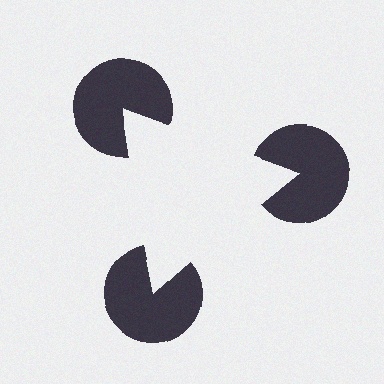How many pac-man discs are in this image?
There are 3 — one at each vertex of the illusory triangle.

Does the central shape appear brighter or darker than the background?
It typically appears slightly brighter than the background, even though no actual brightness change is drawn.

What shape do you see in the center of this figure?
An illusory triangle — its edges are inferred from the aligned wedge cuts in the pac-man discs, not physically drawn.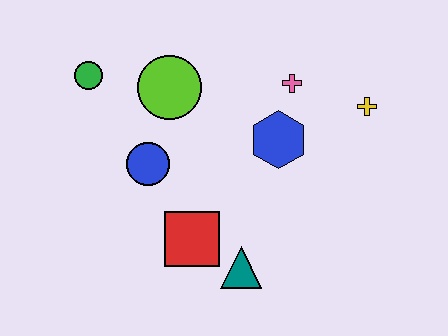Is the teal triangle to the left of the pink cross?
Yes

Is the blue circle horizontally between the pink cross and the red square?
No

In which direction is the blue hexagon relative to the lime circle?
The blue hexagon is to the right of the lime circle.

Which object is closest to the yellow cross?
The pink cross is closest to the yellow cross.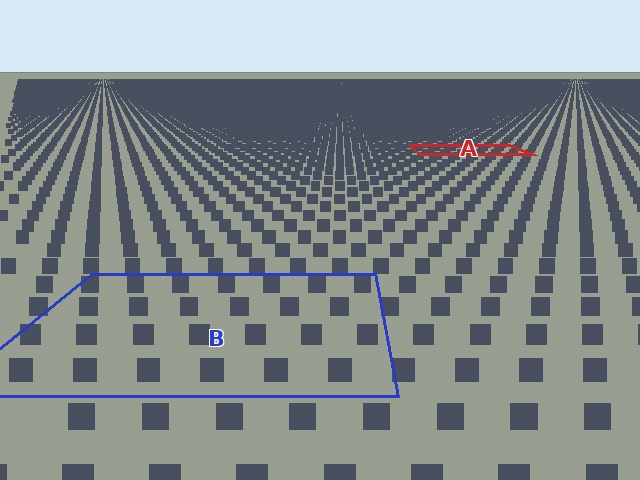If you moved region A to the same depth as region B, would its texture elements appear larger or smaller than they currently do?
They would appear larger. At a closer depth, the same texture elements are projected at a bigger on-screen size.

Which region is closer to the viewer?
Region B is closer. The texture elements there are larger and more spread out.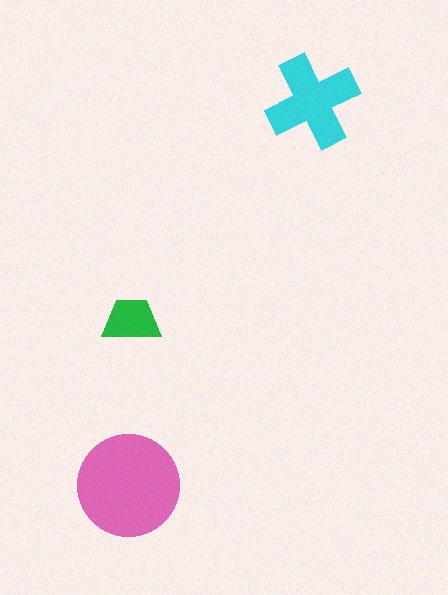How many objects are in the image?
There are 3 objects in the image.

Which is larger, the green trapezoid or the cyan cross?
The cyan cross.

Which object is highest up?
The cyan cross is topmost.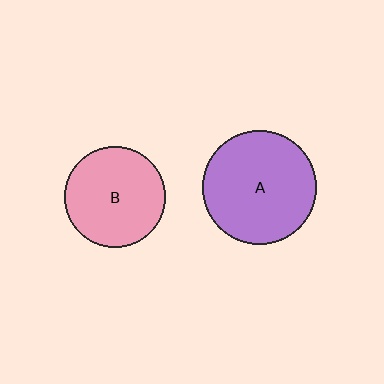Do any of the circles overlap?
No, none of the circles overlap.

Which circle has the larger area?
Circle A (purple).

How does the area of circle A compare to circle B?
Approximately 1.3 times.